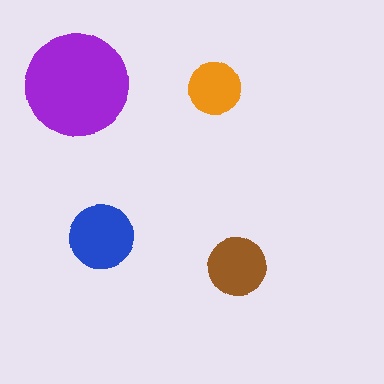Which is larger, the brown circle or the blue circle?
The blue one.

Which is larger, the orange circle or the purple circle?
The purple one.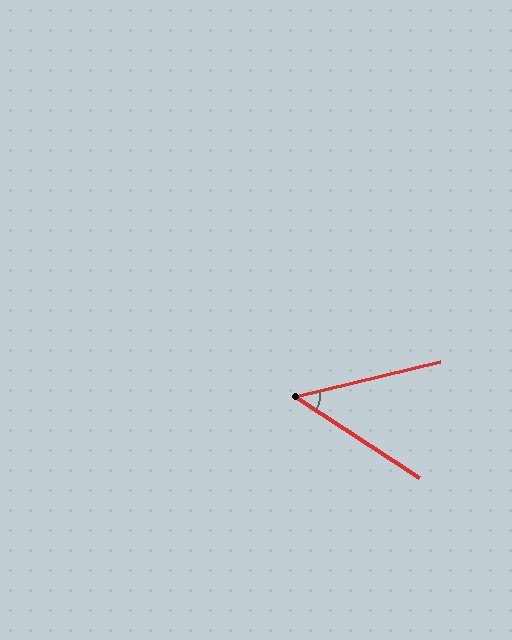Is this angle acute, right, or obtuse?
It is acute.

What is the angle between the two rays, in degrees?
Approximately 46 degrees.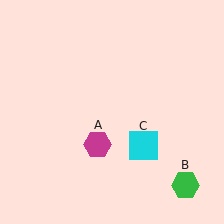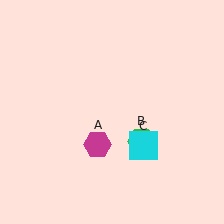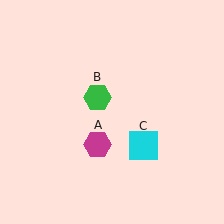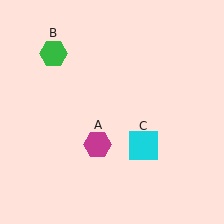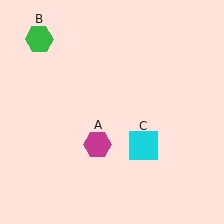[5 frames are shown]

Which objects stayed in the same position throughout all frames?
Magenta hexagon (object A) and cyan square (object C) remained stationary.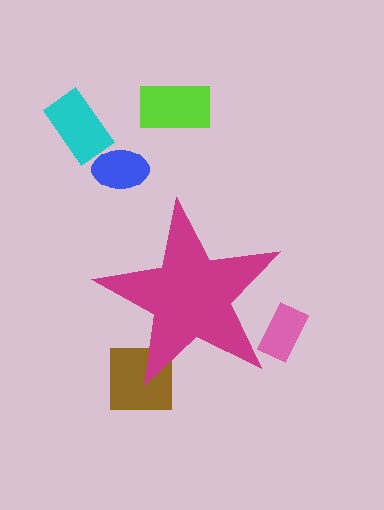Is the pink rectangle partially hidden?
Yes, the pink rectangle is partially hidden behind the magenta star.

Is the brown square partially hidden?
Yes, the brown square is partially hidden behind the magenta star.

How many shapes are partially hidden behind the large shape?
2 shapes are partially hidden.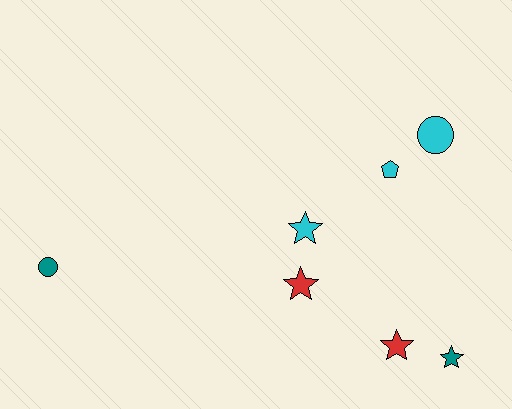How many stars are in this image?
There are 4 stars.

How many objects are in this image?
There are 7 objects.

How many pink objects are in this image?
There are no pink objects.